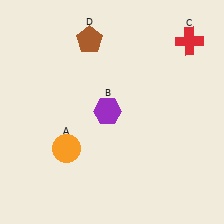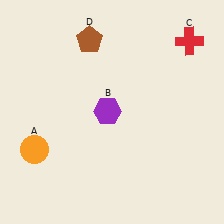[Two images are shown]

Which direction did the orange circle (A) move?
The orange circle (A) moved left.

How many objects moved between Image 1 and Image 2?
1 object moved between the two images.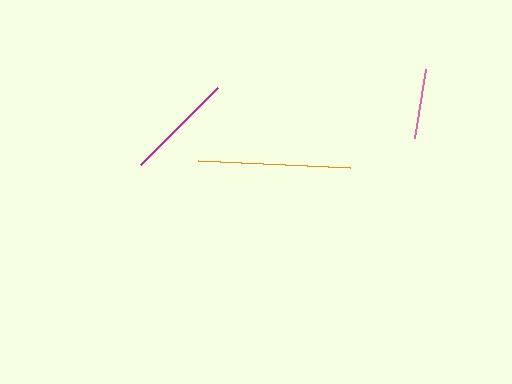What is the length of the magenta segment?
The magenta segment is approximately 108 pixels long.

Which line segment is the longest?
The orange line is the longest at approximately 152 pixels.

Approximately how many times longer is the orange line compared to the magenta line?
The orange line is approximately 1.4 times the length of the magenta line.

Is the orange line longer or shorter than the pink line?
The orange line is longer than the pink line.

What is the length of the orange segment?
The orange segment is approximately 152 pixels long.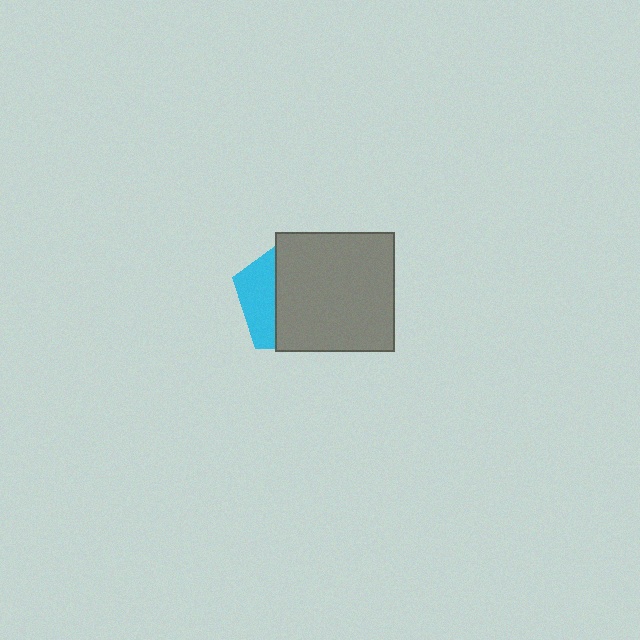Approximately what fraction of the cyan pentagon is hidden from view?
Roughly 70% of the cyan pentagon is hidden behind the gray square.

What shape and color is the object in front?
The object in front is a gray square.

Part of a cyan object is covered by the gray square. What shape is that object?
It is a pentagon.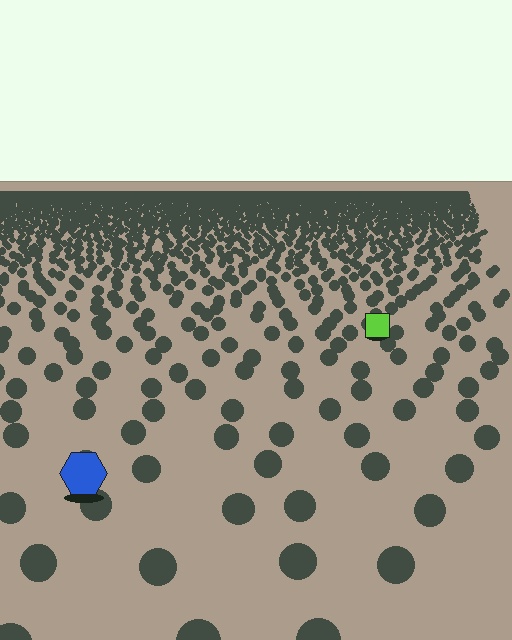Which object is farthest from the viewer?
The lime square is farthest from the viewer. It appears smaller and the ground texture around it is denser.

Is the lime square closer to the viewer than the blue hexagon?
No. The blue hexagon is closer — you can tell from the texture gradient: the ground texture is coarser near it.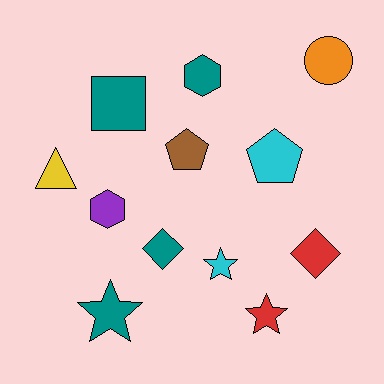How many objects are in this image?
There are 12 objects.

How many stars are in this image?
There are 3 stars.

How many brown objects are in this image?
There is 1 brown object.